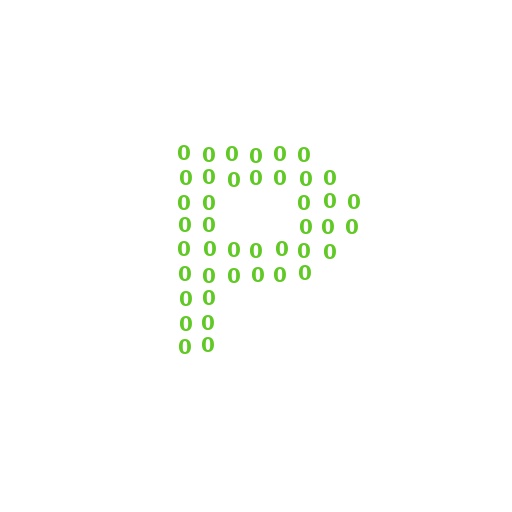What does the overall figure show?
The overall figure shows the letter P.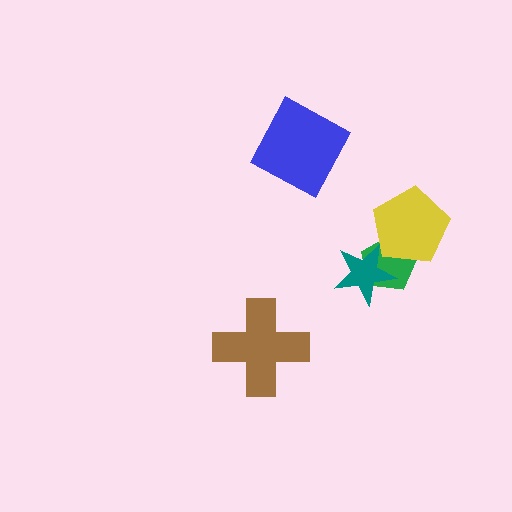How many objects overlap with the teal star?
2 objects overlap with the teal star.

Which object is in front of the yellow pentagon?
The teal star is in front of the yellow pentagon.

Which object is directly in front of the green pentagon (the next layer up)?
The yellow pentagon is directly in front of the green pentagon.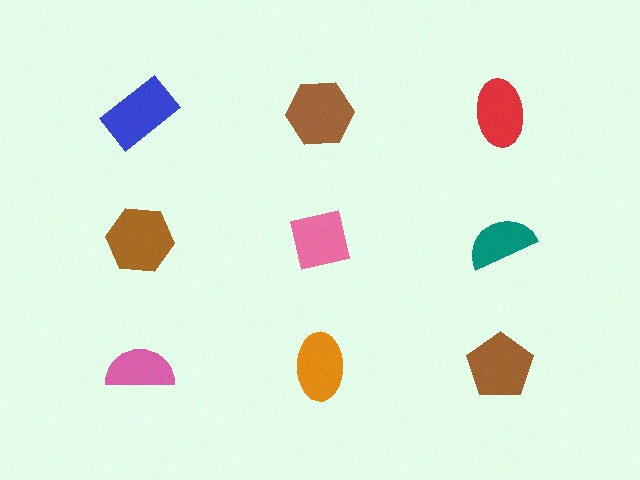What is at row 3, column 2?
An orange ellipse.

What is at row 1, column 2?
A brown hexagon.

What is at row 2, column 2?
A pink square.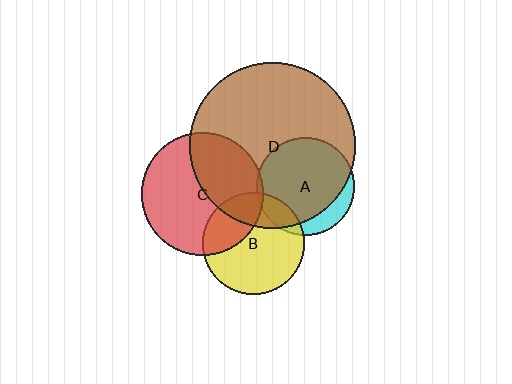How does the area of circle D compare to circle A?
Approximately 2.9 times.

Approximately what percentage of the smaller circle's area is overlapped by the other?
Approximately 85%.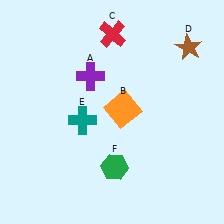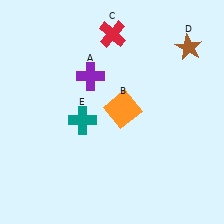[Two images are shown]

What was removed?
The green hexagon (F) was removed in Image 2.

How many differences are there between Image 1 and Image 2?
There is 1 difference between the two images.